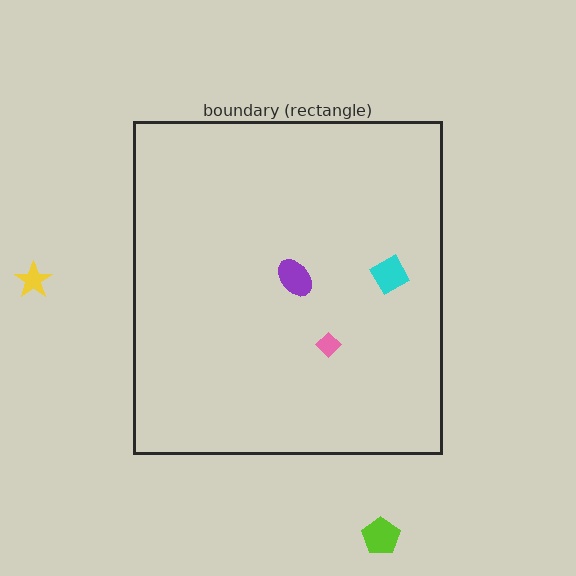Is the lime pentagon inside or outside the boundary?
Outside.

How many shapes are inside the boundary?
3 inside, 2 outside.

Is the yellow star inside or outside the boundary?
Outside.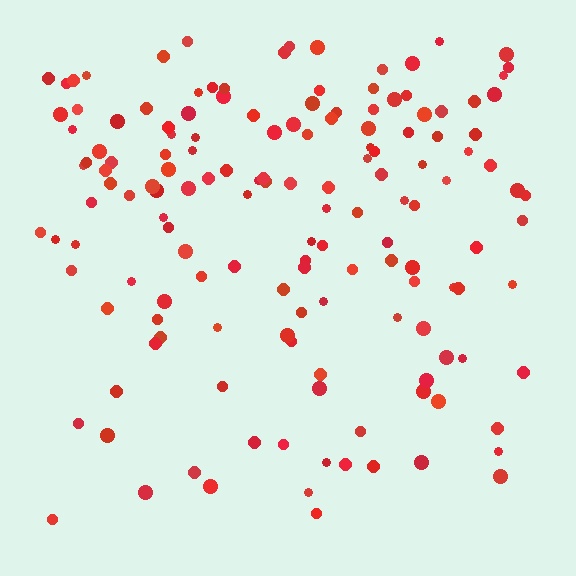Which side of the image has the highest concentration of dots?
The top.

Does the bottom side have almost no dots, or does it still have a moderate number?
Still a moderate number, just noticeably fewer than the top.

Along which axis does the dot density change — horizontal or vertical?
Vertical.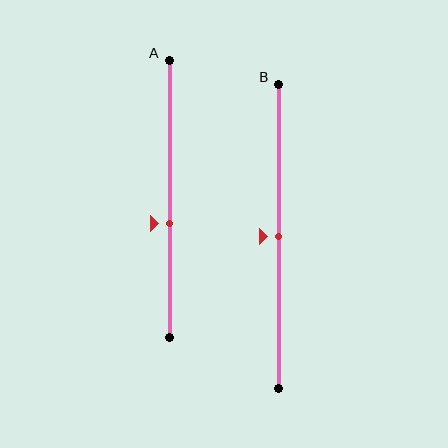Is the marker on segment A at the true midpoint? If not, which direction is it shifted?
No, the marker on segment A is shifted downward by about 9% of the segment length.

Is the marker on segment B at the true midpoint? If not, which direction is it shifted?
Yes, the marker on segment B is at the true midpoint.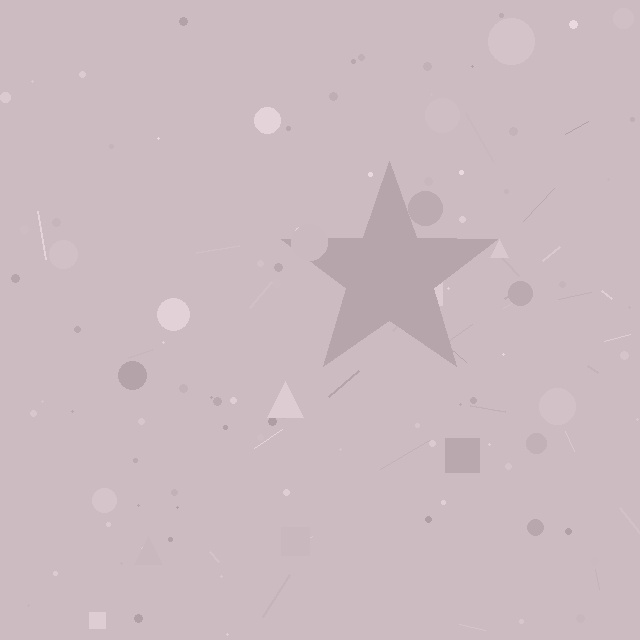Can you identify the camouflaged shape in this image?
The camouflaged shape is a star.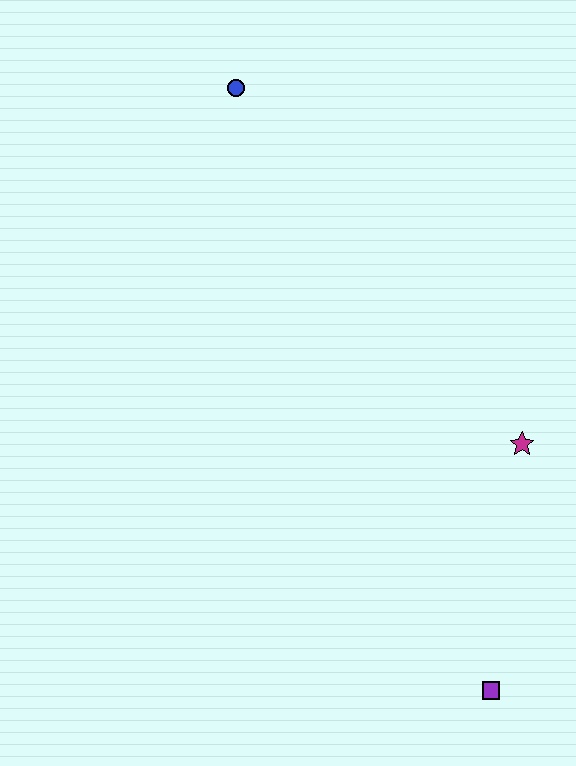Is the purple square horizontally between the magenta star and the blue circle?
Yes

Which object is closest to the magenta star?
The purple square is closest to the magenta star.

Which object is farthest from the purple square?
The blue circle is farthest from the purple square.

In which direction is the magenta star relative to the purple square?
The magenta star is above the purple square.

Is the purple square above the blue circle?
No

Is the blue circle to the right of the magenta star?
No